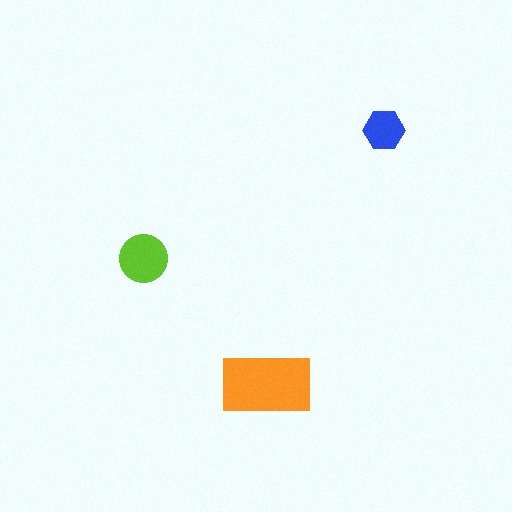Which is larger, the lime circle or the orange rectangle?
The orange rectangle.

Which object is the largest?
The orange rectangle.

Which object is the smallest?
The blue hexagon.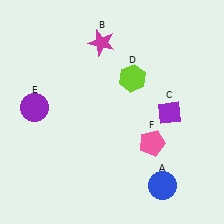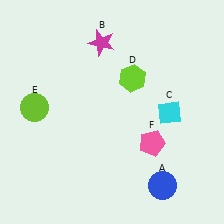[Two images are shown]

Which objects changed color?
C changed from purple to cyan. E changed from purple to lime.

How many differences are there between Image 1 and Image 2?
There are 2 differences between the two images.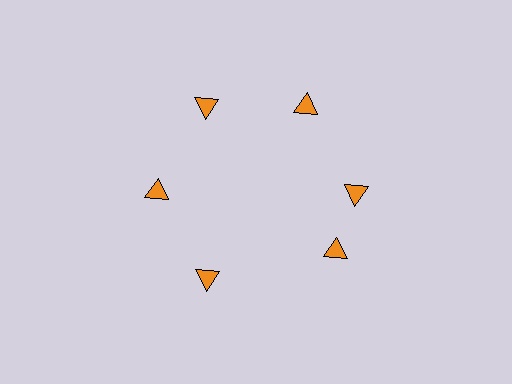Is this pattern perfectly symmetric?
No. The 6 orange triangles are arranged in a ring, but one element near the 5 o'clock position is rotated out of alignment along the ring, breaking the 6-fold rotational symmetry.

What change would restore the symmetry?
The symmetry would be restored by rotating it back into even spacing with its neighbors so that all 6 triangles sit at equal angles and equal distance from the center.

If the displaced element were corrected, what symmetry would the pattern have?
It would have 6-fold rotational symmetry — the pattern would map onto itself every 60 degrees.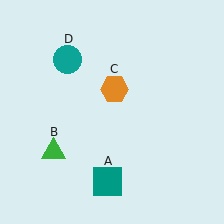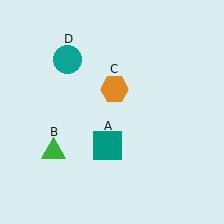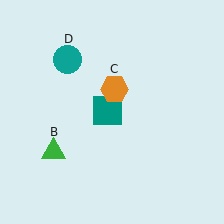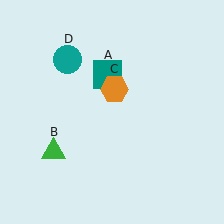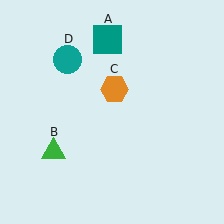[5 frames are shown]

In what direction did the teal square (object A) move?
The teal square (object A) moved up.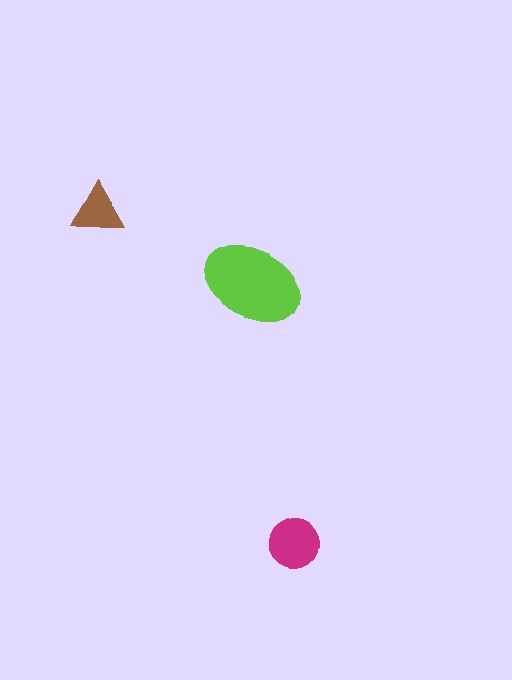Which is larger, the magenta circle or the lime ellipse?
The lime ellipse.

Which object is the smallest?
The brown triangle.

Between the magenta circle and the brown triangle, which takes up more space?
The magenta circle.